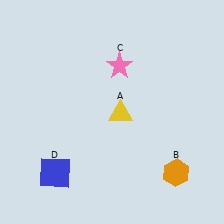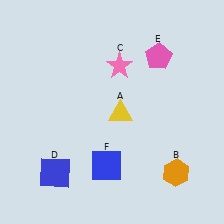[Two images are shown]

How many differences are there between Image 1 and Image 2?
There are 2 differences between the two images.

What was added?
A pink pentagon (E), a blue square (F) were added in Image 2.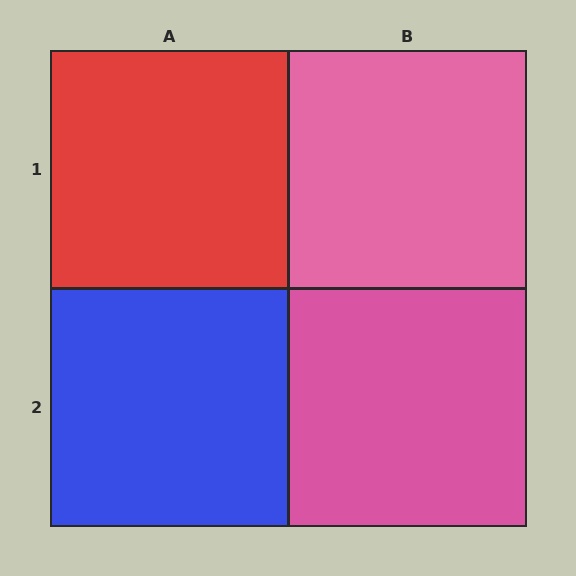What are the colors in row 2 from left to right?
Blue, pink.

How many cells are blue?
1 cell is blue.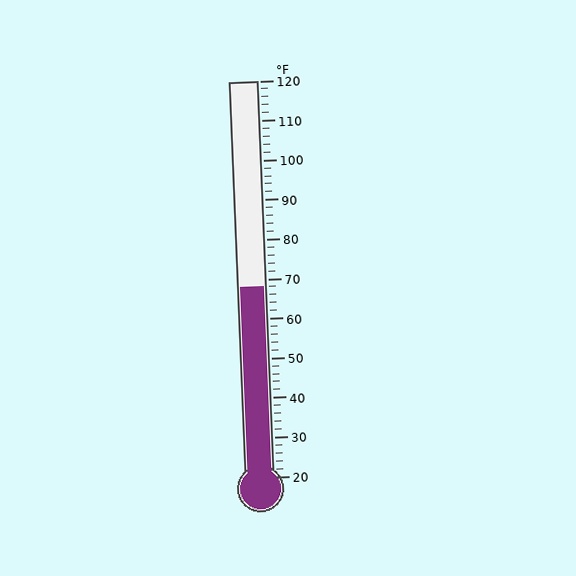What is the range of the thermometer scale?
The thermometer scale ranges from 20°F to 120°F.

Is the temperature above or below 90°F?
The temperature is below 90°F.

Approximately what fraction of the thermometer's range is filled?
The thermometer is filled to approximately 50% of its range.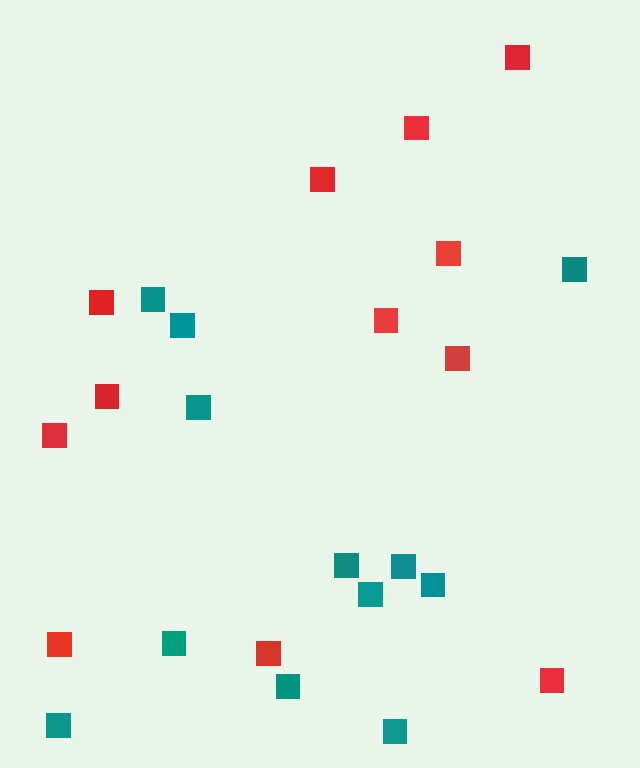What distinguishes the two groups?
There are 2 groups: one group of teal squares (12) and one group of red squares (12).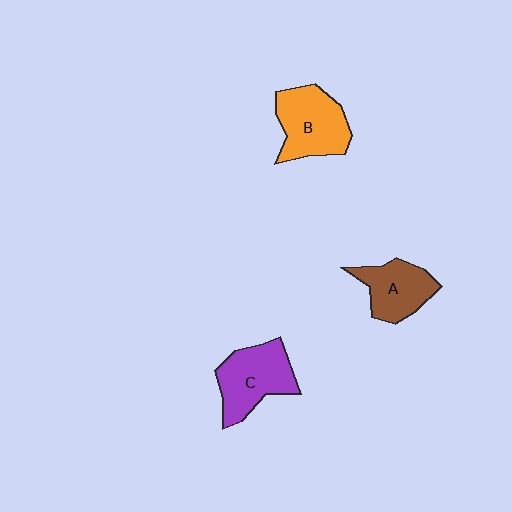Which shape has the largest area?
Shape B (orange).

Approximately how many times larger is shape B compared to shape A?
Approximately 1.3 times.